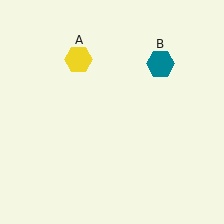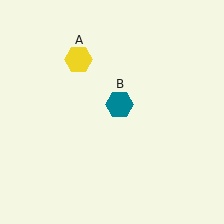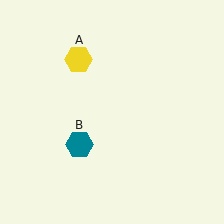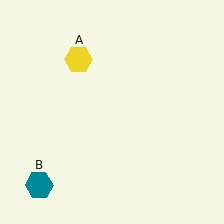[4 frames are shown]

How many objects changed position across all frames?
1 object changed position: teal hexagon (object B).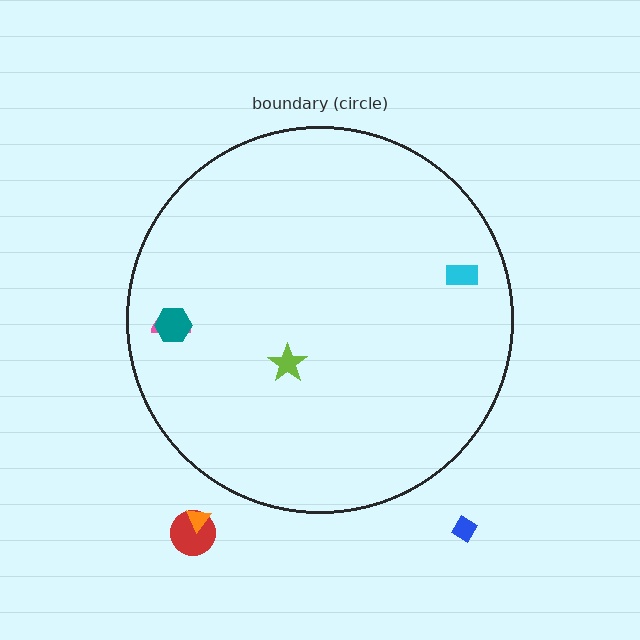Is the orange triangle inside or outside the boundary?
Outside.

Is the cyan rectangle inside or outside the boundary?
Inside.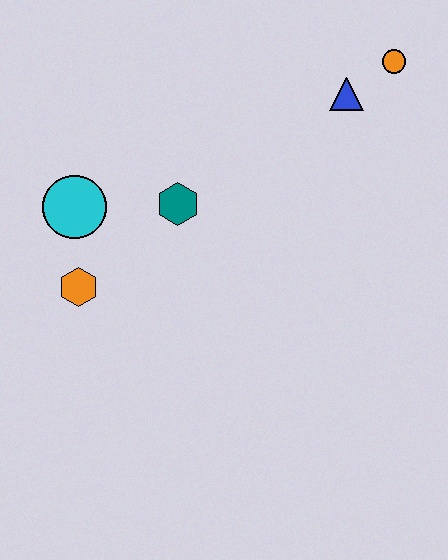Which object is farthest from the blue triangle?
The orange hexagon is farthest from the blue triangle.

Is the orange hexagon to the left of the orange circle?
Yes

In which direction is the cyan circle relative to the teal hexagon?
The cyan circle is to the left of the teal hexagon.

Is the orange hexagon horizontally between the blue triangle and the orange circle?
No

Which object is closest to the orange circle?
The blue triangle is closest to the orange circle.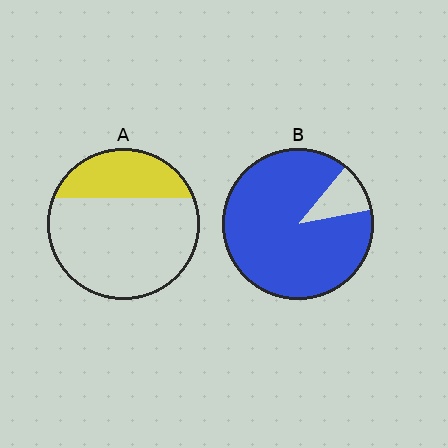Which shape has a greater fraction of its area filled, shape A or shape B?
Shape B.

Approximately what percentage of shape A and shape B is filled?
A is approximately 30% and B is approximately 90%.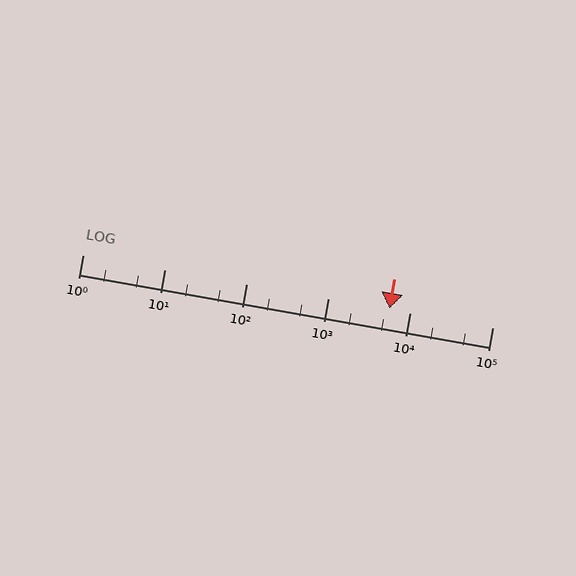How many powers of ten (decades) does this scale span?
The scale spans 5 decades, from 1 to 100000.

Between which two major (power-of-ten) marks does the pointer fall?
The pointer is between 1000 and 10000.